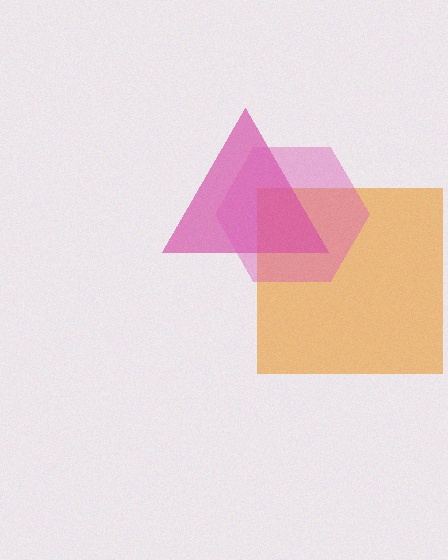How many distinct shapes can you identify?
There are 3 distinct shapes: an orange square, a magenta triangle, a pink hexagon.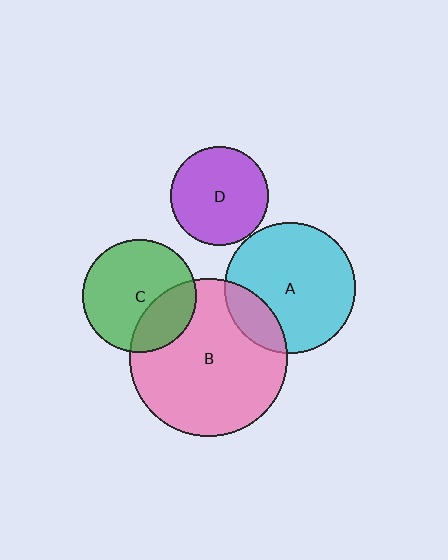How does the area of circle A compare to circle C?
Approximately 1.3 times.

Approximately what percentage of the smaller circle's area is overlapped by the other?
Approximately 20%.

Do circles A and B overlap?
Yes.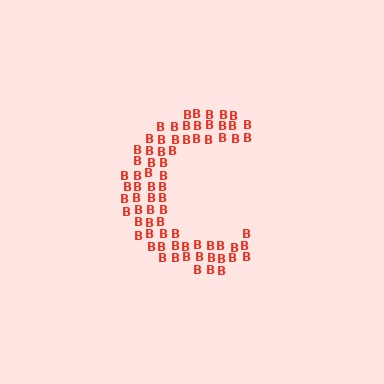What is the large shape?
The large shape is the letter C.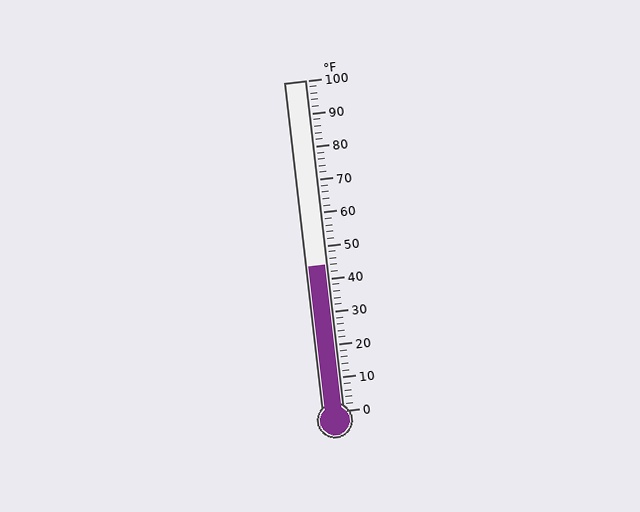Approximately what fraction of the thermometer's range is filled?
The thermometer is filled to approximately 45% of its range.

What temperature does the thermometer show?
The thermometer shows approximately 44°F.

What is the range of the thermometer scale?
The thermometer scale ranges from 0°F to 100°F.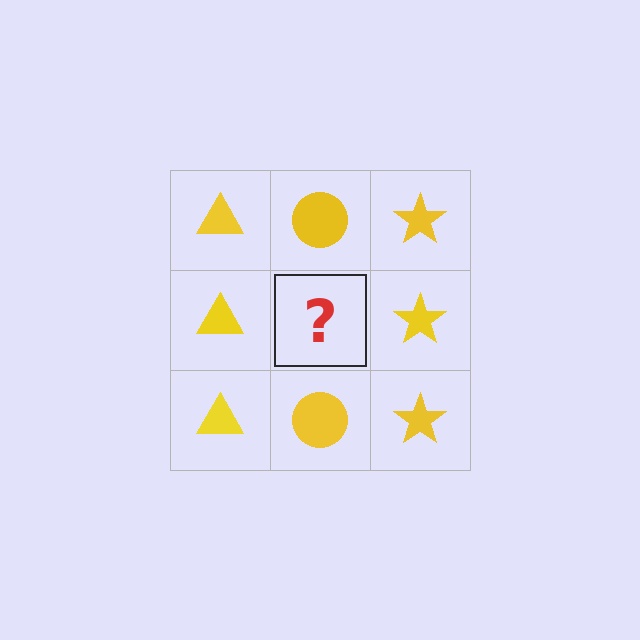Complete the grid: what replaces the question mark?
The question mark should be replaced with a yellow circle.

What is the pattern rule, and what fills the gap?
The rule is that each column has a consistent shape. The gap should be filled with a yellow circle.